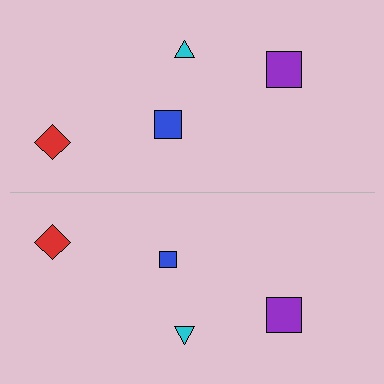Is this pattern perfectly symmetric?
No, the pattern is not perfectly symmetric. The blue square on the bottom side has a different size than its mirror counterpart.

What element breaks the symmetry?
The blue square on the bottom side has a different size than its mirror counterpart.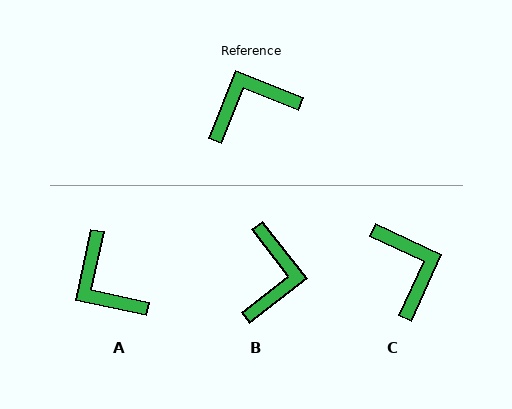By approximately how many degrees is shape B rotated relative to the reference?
Approximately 120 degrees clockwise.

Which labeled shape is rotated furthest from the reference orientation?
B, about 120 degrees away.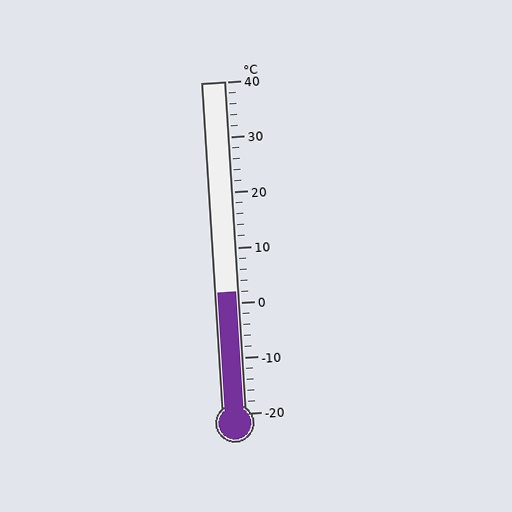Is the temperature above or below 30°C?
The temperature is below 30°C.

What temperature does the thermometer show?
The thermometer shows approximately 2°C.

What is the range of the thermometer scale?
The thermometer scale ranges from -20°C to 40°C.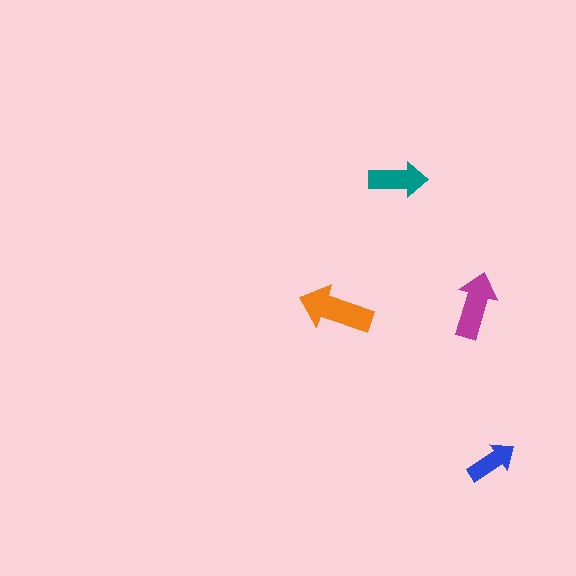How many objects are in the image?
There are 4 objects in the image.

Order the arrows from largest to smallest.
the orange one, the magenta one, the teal one, the blue one.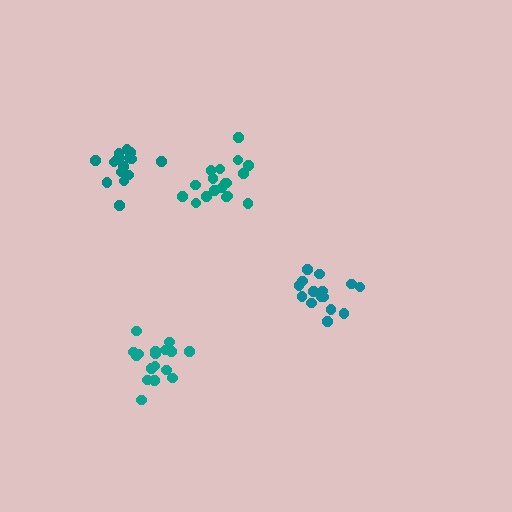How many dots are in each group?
Group 1: 15 dots, Group 2: 15 dots, Group 3: 17 dots, Group 4: 18 dots (65 total).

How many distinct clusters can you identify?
There are 4 distinct clusters.